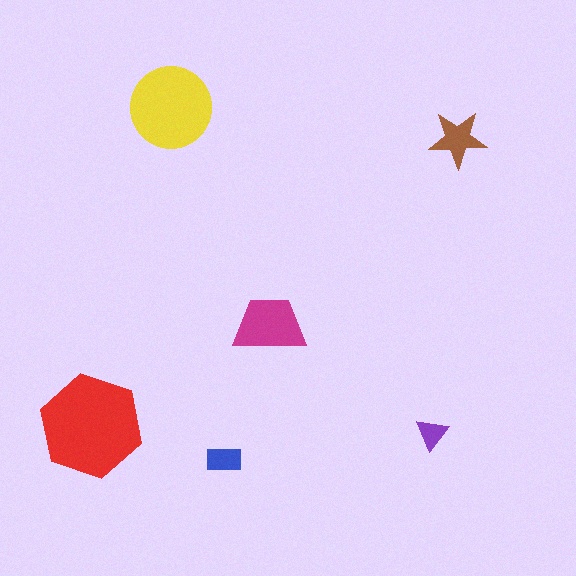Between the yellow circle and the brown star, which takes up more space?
The yellow circle.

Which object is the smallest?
The purple triangle.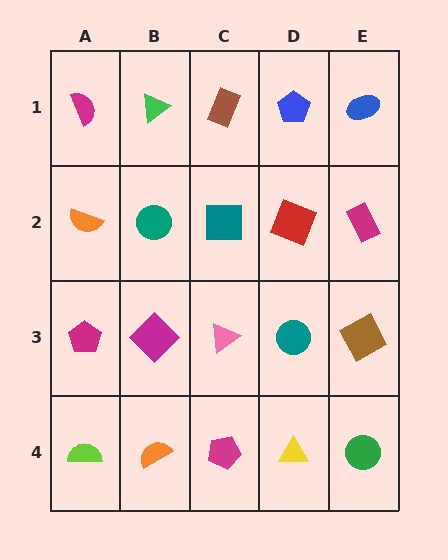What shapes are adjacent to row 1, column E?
A magenta rectangle (row 2, column E), a blue pentagon (row 1, column D).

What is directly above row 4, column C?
A pink triangle.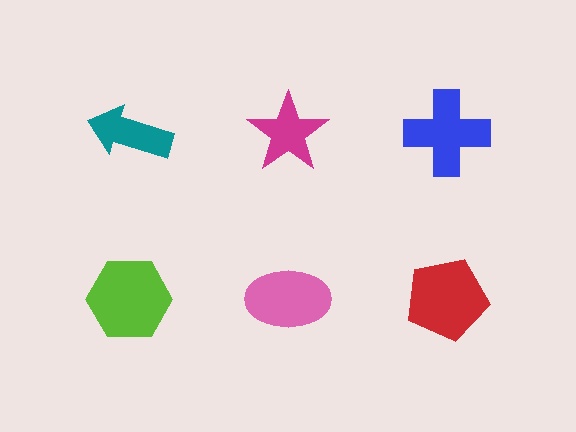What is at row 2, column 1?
A lime hexagon.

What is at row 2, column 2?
A pink ellipse.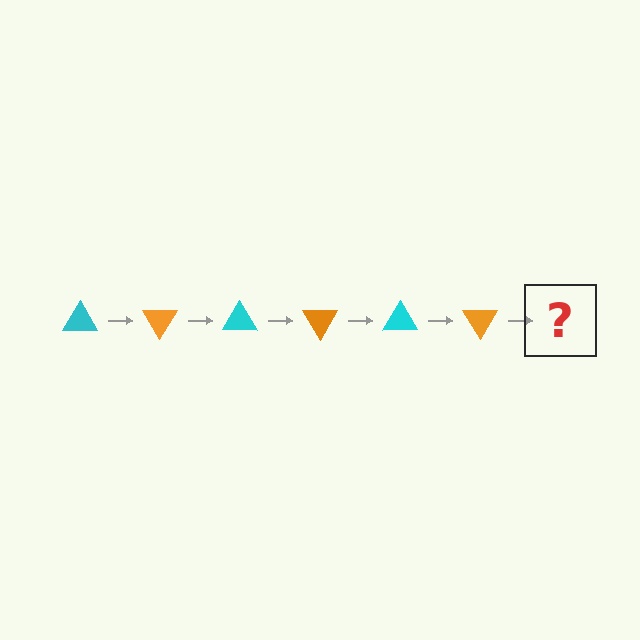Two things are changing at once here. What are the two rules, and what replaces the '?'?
The two rules are that it rotates 60 degrees each step and the color cycles through cyan and orange. The '?' should be a cyan triangle, rotated 360 degrees from the start.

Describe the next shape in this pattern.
It should be a cyan triangle, rotated 360 degrees from the start.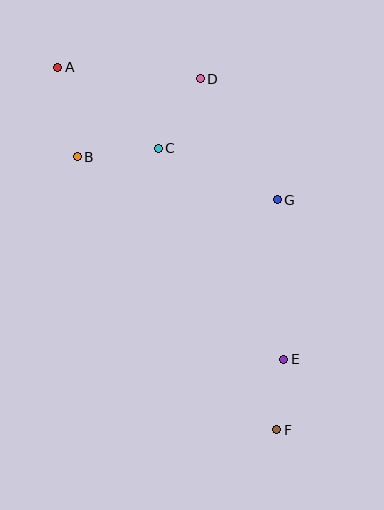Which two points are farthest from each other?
Points A and F are farthest from each other.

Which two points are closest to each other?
Points E and F are closest to each other.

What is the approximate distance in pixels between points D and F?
The distance between D and F is approximately 359 pixels.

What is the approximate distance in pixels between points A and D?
The distance between A and D is approximately 142 pixels.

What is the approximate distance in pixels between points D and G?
The distance between D and G is approximately 143 pixels.